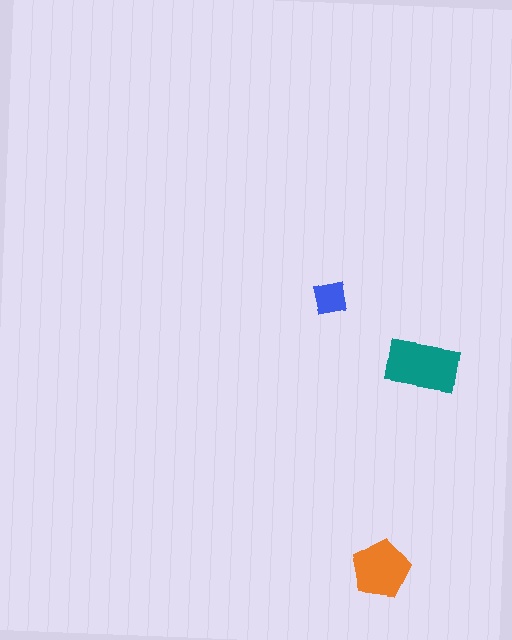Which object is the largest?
The teal rectangle.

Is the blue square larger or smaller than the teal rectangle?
Smaller.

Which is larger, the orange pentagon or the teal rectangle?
The teal rectangle.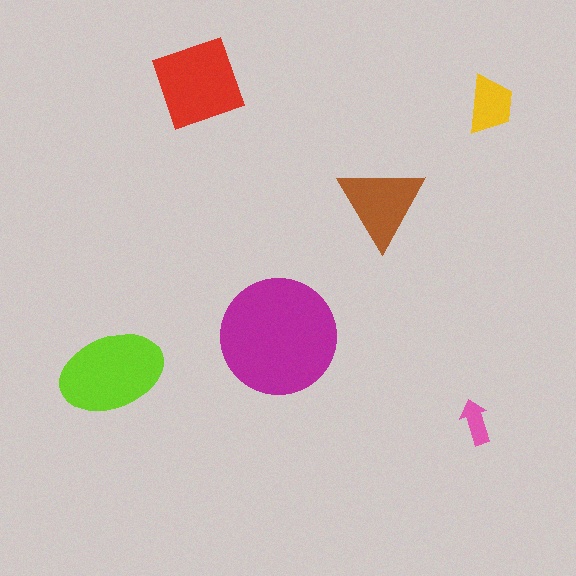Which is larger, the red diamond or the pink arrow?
The red diamond.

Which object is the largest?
The magenta circle.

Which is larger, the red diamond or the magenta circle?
The magenta circle.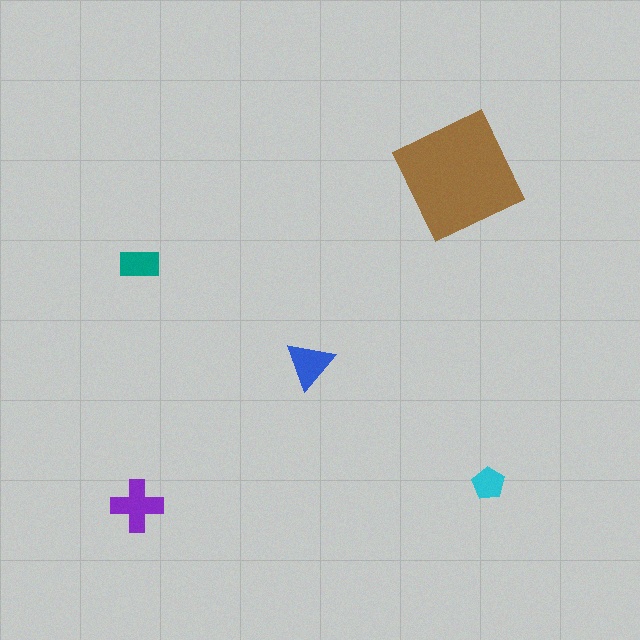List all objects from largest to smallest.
The brown square, the purple cross, the blue triangle, the teal rectangle, the cyan pentagon.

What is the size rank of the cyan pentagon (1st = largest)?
5th.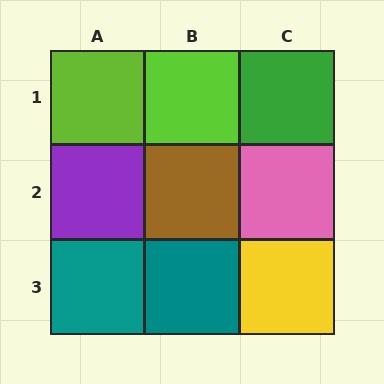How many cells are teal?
2 cells are teal.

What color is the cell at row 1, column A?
Lime.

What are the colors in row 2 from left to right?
Purple, brown, pink.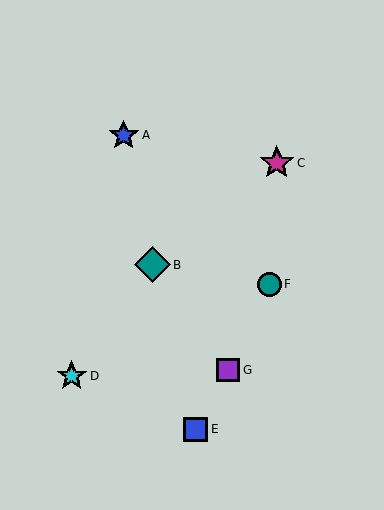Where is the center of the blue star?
The center of the blue star is at (124, 135).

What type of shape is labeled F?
Shape F is a teal circle.